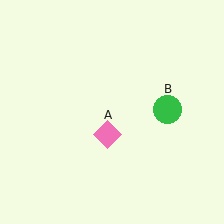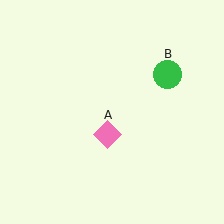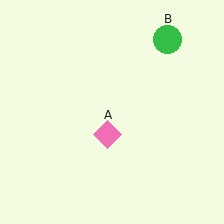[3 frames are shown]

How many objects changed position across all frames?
1 object changed position: green circle (object B).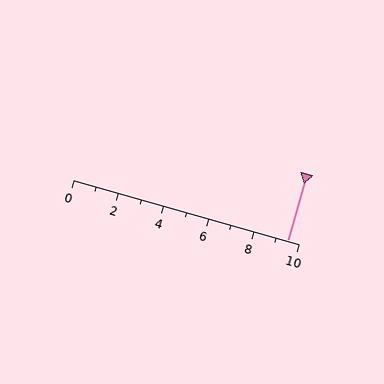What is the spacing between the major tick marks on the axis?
The major ticks are spaced 2 apart.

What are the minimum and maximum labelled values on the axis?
The axis runs from 0 to 10.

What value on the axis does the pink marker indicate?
The marker indicates approximately 9.5.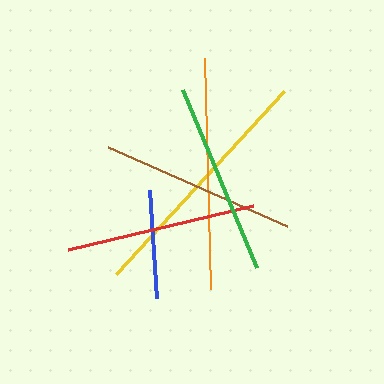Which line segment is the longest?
The yellow line is the longest at approximately 249 pixels.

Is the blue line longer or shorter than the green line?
The green line is longer than the blue line.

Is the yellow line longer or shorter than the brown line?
The yellow line is longer than the brown line.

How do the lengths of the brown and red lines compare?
The brown and red lines are approximately the same length.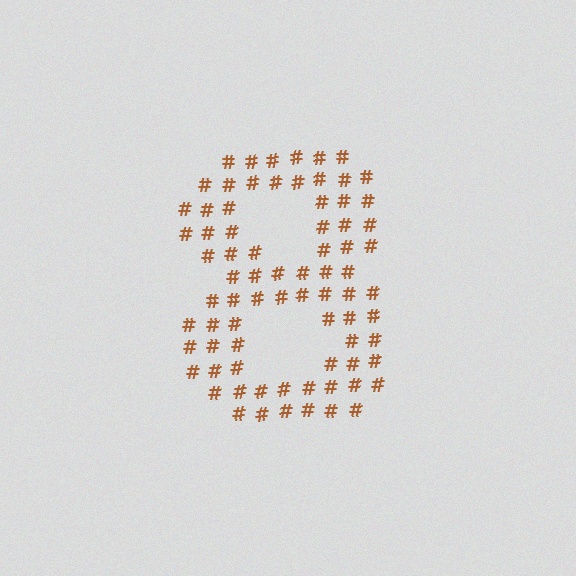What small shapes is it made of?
It is made of small hash symbols.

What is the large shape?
The large shape is the digit 8.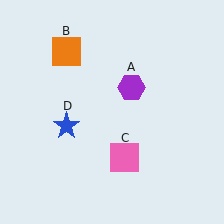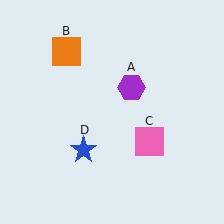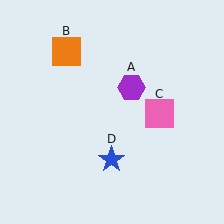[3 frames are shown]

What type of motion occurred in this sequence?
The pink square (object C), blue star (object D) rotated counterclockwise around the center of the scene.